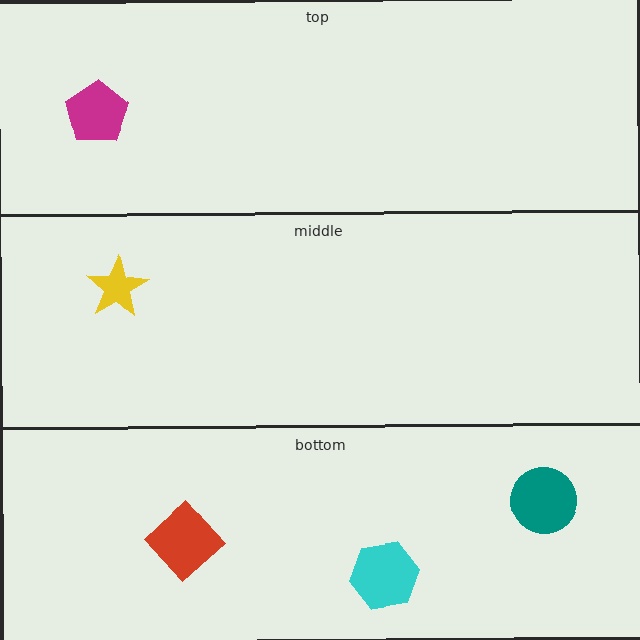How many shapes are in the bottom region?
3.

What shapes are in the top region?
The magenta pentagon.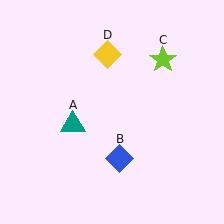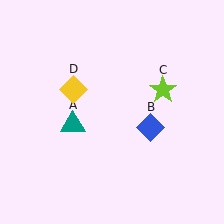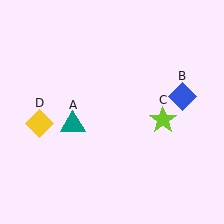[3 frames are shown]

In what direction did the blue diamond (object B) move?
The blue diamond (object B) moved up and to the right.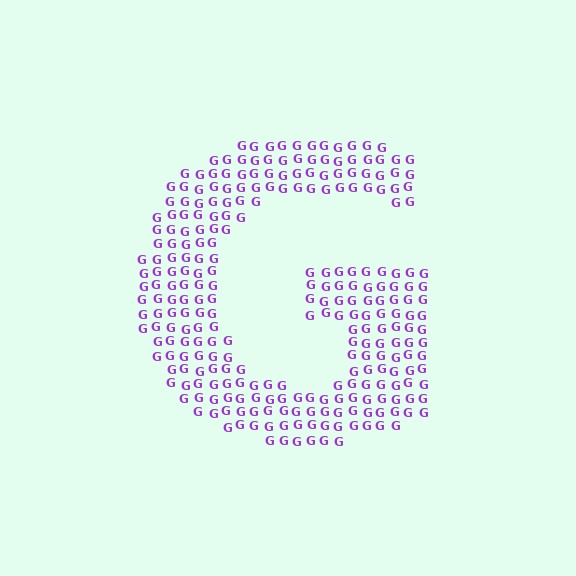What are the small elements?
The small elements are letter G's.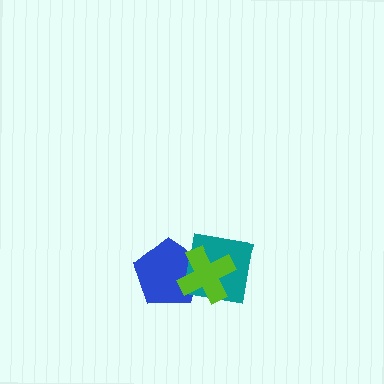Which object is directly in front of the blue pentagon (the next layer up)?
The teal square is directly in front of the blue pentagon.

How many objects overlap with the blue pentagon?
2 objects overlap with the blue pentagon.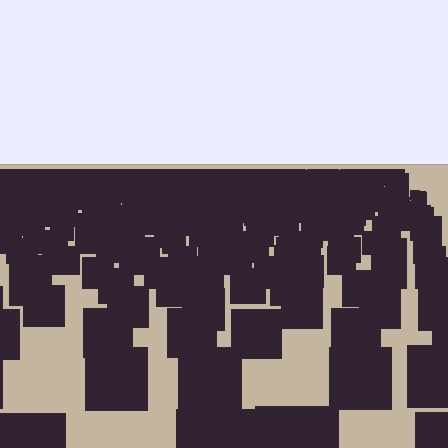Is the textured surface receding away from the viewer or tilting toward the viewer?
The surface is receding away from the viewer. Texture elements get smaller and denser toward the top.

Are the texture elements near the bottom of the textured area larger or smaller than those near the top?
Larger. Near the bottom, elements are closer to the viewer and appear at a bigger on-screen size.